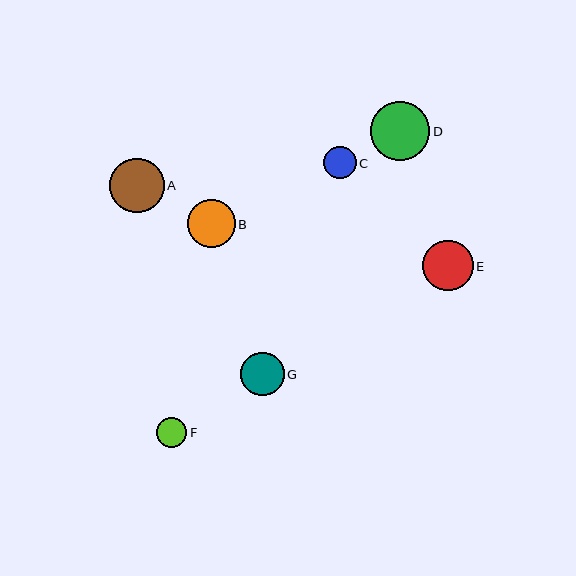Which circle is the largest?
Circle D is the largest with a size of approximately 59 pixels.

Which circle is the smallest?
Circle F is the smallest with a size of approximately 30 pixels.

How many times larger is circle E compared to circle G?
Circle E is approximately 1.2 times the size of circle G.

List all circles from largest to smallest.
From largest to smallest: D, A, E, B, G, C, F.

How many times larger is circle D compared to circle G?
Circle D is approximately 1.4 times the size of circle G.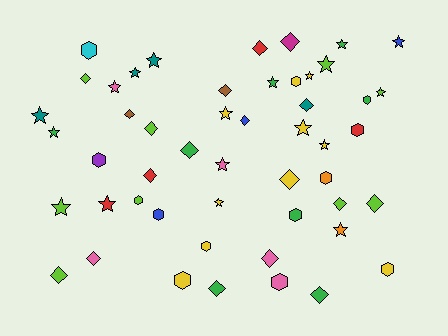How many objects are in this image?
There are 50 objects.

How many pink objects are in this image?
There are 5 pink objects.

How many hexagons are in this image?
There are 13 hexagons.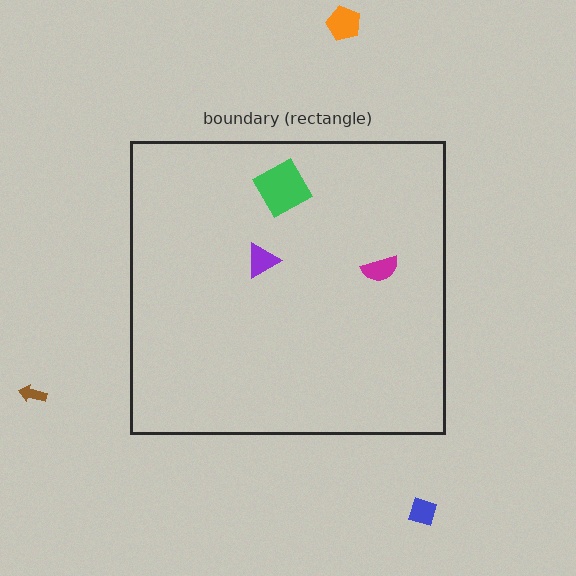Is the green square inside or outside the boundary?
Inside.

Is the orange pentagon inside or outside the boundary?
Outside.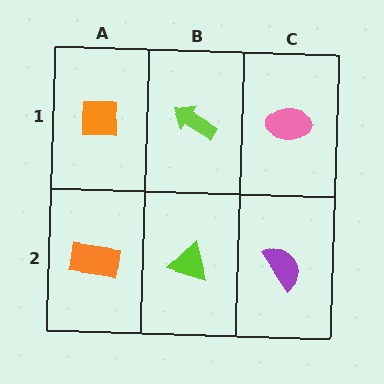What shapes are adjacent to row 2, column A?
An orange square (row 1, column A), a lime triangle (row 2, column B).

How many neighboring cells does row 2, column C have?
2.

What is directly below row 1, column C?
A purple semicircle.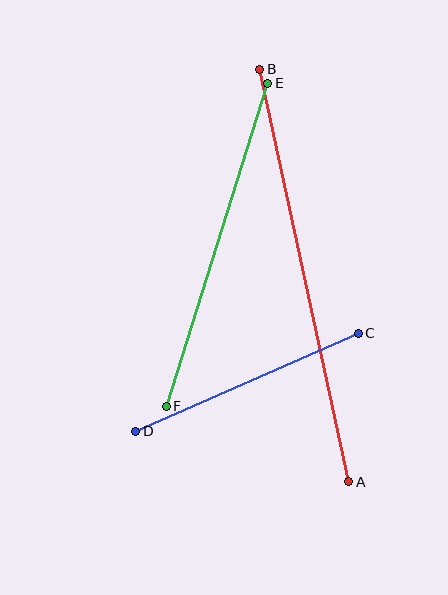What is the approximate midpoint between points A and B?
The midpoint is at approximately (304, 275) pixels.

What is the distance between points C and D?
The distance is approximately 243 pixels.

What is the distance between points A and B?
The distance is approximately 422 pixels.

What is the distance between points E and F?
The distance is approximately 339 pixels.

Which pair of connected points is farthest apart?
Points A and B are farthest apart.